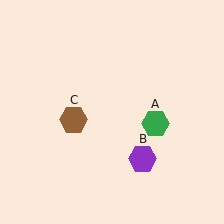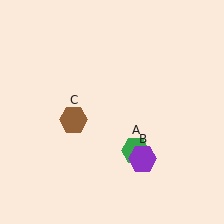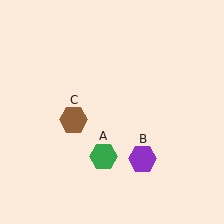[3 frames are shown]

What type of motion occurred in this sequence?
The green hexagon (object A) rotated clockwise around the center of the scene.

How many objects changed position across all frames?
1 object changed position: green hexagon (object A).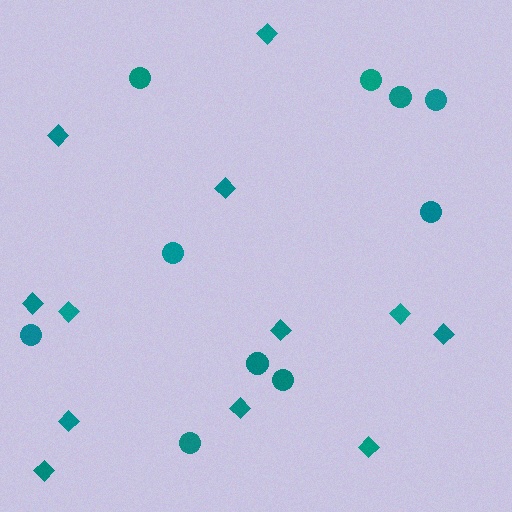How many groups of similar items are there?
There are 2 groups: one group of circles (10) and one group of diamonds (12).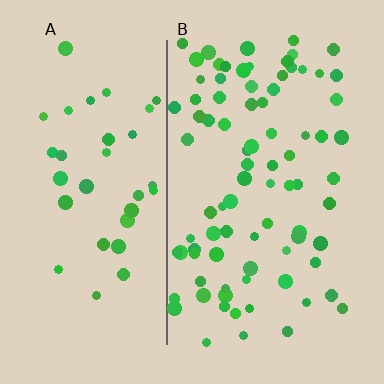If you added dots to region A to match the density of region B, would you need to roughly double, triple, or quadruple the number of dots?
Approximately double.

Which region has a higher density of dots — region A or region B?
B (the right).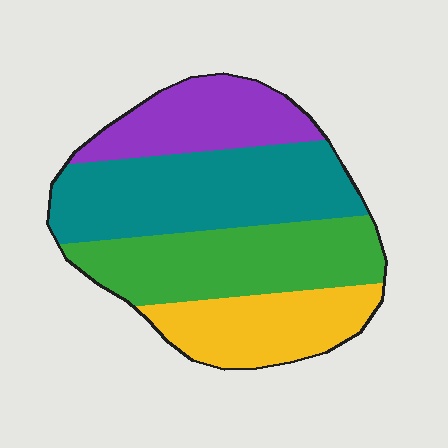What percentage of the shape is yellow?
Yellow takes up about one fifth (1/5) of the shape.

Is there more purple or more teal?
Teal.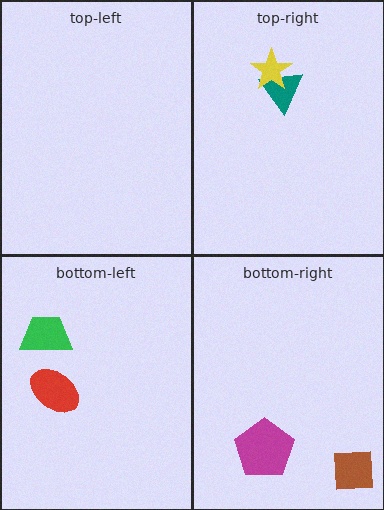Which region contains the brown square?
The bottom-right region.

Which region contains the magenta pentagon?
The bottom-right region.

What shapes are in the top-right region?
The teal triangle, the yellow star.